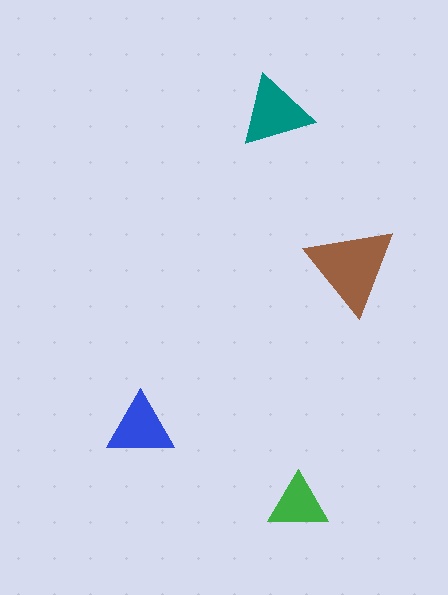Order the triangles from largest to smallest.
the brown one, the teal one, the blue one, the green one.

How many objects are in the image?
There are 4 objects in the image.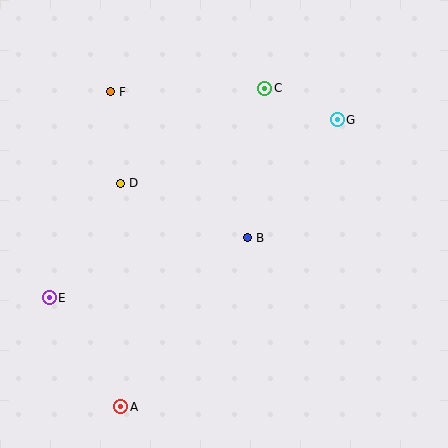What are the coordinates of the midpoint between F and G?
The midpoint between F and G is at (224, 106).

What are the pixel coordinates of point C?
Point C is at (265, 88).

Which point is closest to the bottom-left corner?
Point A is closest to the bottom-left corner.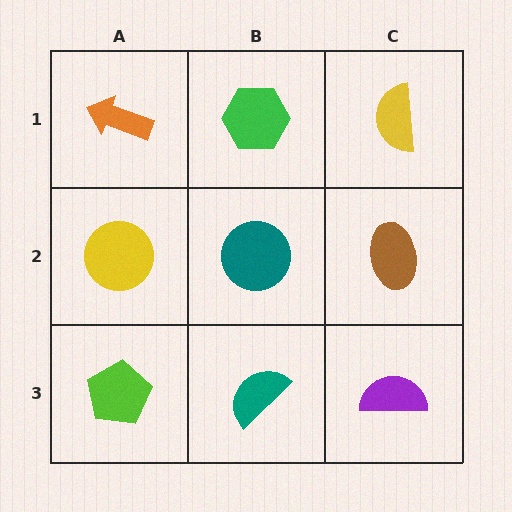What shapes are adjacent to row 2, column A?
An orange arrow (row 1, column A), a lime pentagon (row 3, column A), a teal circle (row 2, column B).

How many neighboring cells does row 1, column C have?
2.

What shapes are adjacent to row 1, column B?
A teal circle (row 2, column B), an orange arrow (row 1, column A), a yellow semicircle (row 1, column C).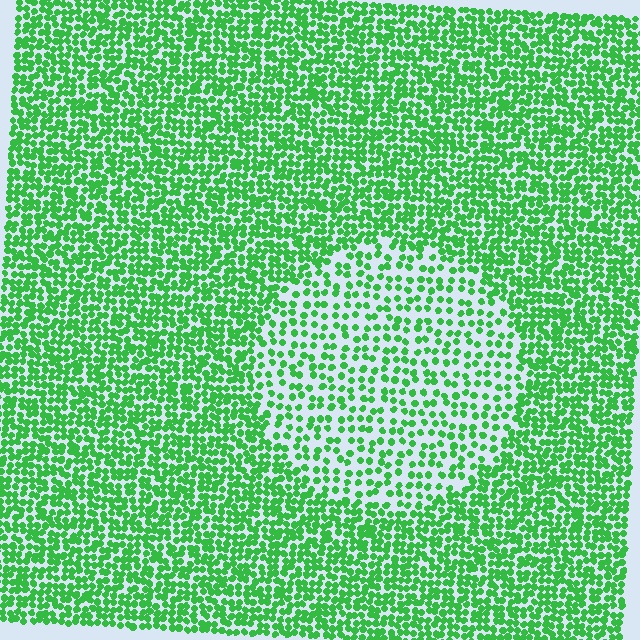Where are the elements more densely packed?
The elements are more densely packed outside the circle boundary.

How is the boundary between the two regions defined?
The boundary is defined by a change in element density (approximately 2.0x ratio). All elements are the same color, size, and shape.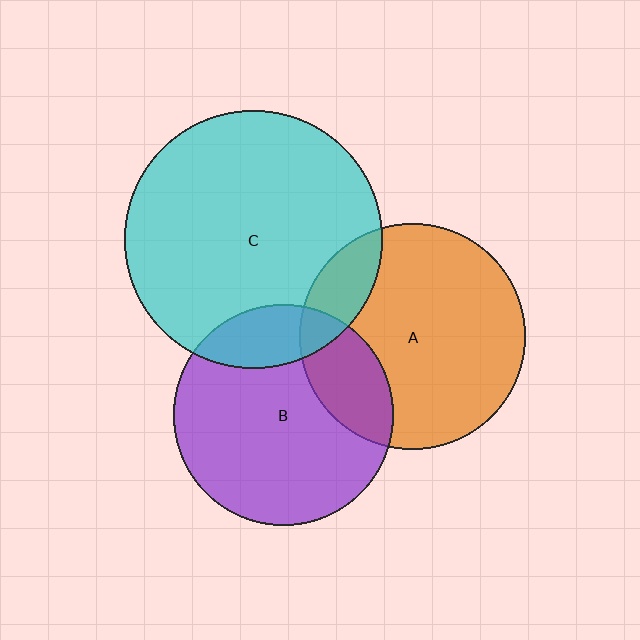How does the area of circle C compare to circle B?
Approximately 1.4 times.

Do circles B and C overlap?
Yes.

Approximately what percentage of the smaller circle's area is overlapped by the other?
Approximately 15%.